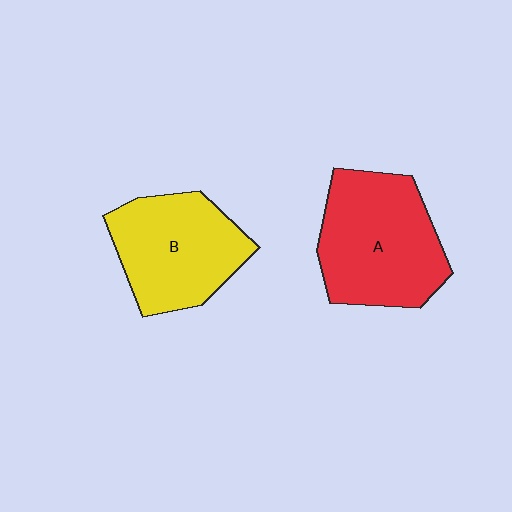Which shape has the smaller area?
Shape B (yellow).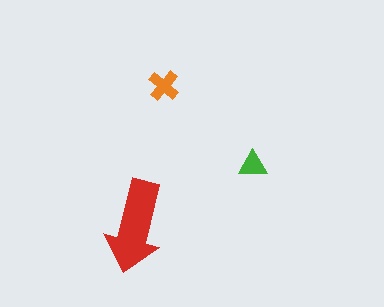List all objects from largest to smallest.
The red arrow, the orange cross, the green triangle.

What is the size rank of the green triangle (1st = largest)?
3rd.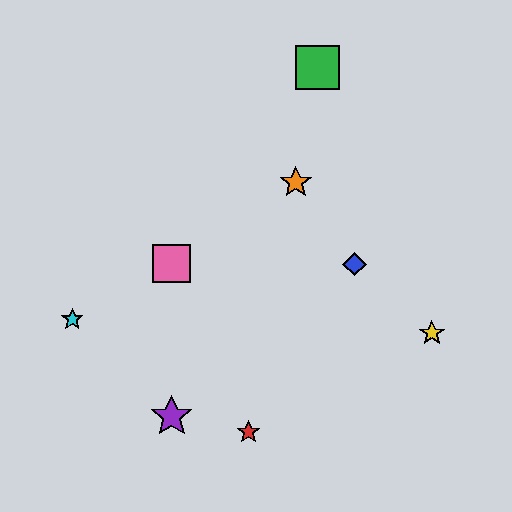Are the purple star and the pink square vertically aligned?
Yes, both are at x≈172.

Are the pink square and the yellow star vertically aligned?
No, the pink square is at x≈172 and the yellow star is at x≈432.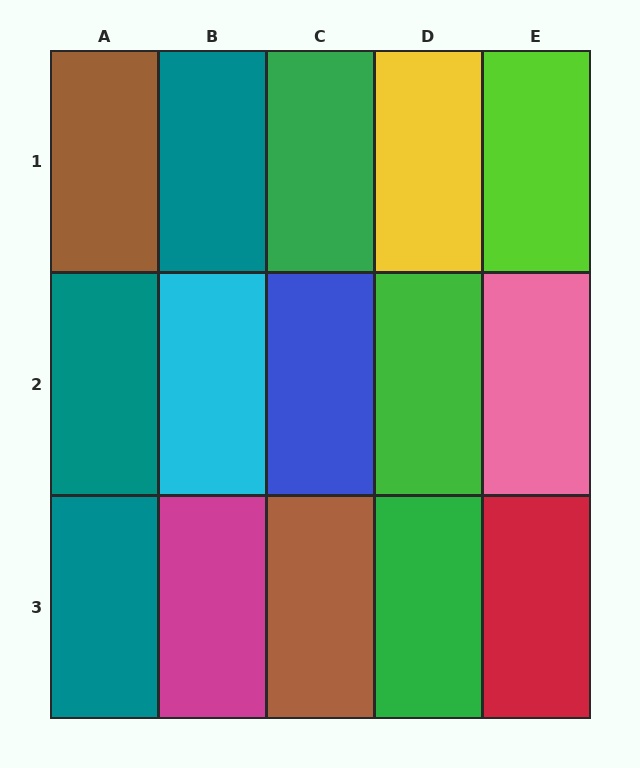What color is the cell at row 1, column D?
Yellow.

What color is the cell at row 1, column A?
Brown.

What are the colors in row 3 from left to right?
Teal, magenta, brown, green, red.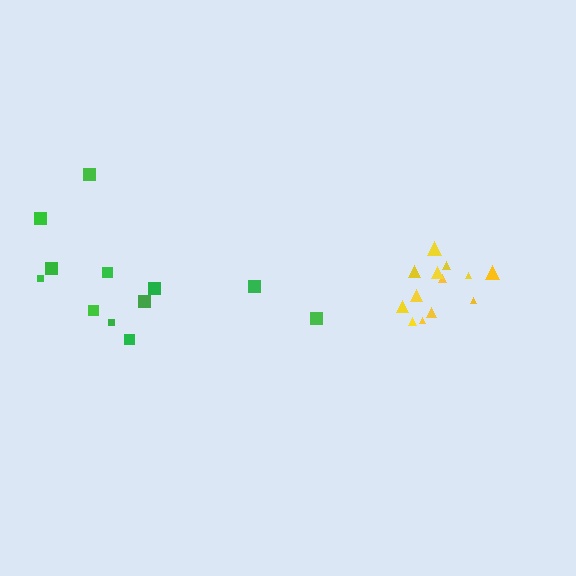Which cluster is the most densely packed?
Yellow.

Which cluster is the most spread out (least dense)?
Green.